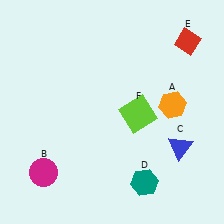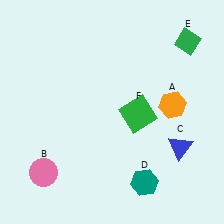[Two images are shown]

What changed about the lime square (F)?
In Image 1, F is lime. In Image 2, it changed to green.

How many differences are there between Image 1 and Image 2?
There are 3 differences between the two images.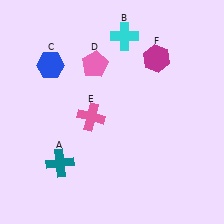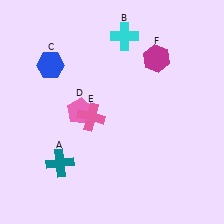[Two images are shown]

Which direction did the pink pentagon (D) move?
The pink pentagon (D) moved down.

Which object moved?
The pink pentagon (D) moved down.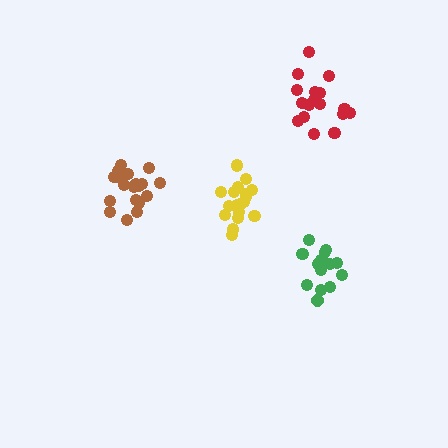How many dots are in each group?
Group 1: 18 dots, Group 2: 15 dots, Group 3: 20 dots, Group 4: 19 dots (72 total).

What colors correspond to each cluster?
The clusters are colored: red, green, brown, yellow.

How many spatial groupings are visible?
There are 4 spatial groupings.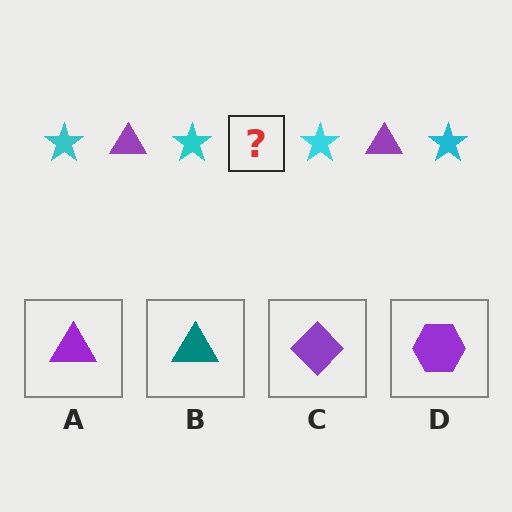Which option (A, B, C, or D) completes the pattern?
A.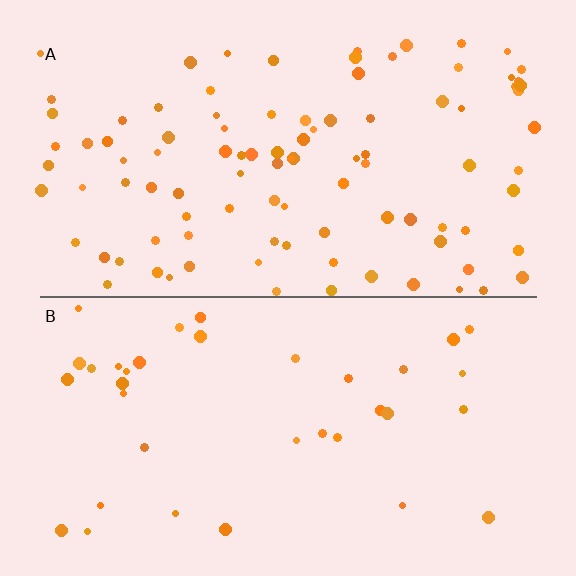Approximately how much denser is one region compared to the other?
Approximately 2.7× — region A over region B.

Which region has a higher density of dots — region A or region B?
A (the top).